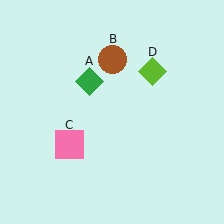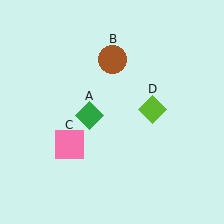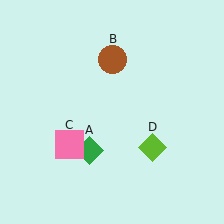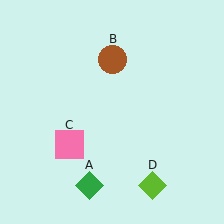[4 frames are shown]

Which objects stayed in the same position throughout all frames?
Brown circle (object B) and pink square (object C) remained stationary.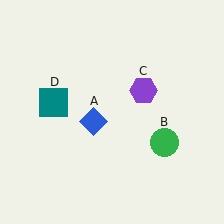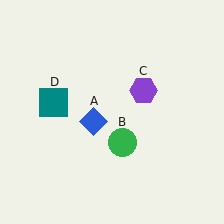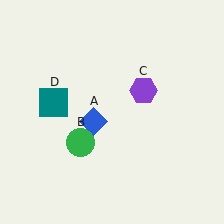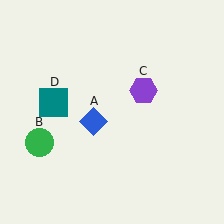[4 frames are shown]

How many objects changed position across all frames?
1 object changed position: green circle (object B).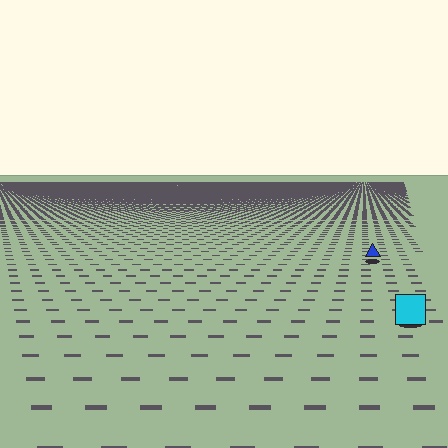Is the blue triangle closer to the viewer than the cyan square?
No. The cyan square is closer — you can tell from the texture gradient: the ground texture is coarser near it.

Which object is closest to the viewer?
The cyan square is closest. The texture marks near it are larger and more spread out.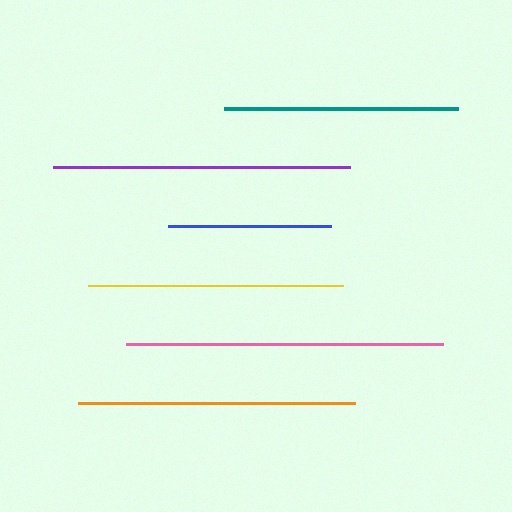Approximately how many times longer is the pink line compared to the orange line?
The pink line is approximately 1.1 times the length of the orange line.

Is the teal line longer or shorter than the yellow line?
The yellow line is longer than the teal line.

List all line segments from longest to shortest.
From longest to shortest: pink, purple, orange, yellow, teal, blue.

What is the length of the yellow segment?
The yellow segment is approximately 255 pixels long.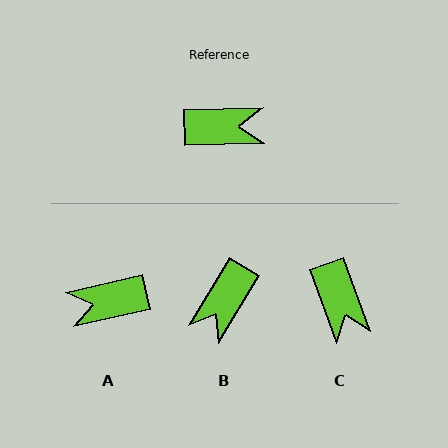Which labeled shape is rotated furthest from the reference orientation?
A, about 168 degrees away.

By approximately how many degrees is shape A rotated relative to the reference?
Approximately 168 degrees clockwise.